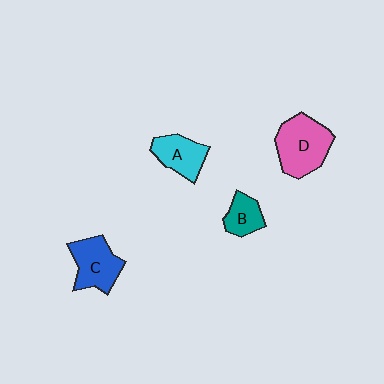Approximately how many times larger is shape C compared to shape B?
Approximately 1.7 times.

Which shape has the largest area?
Shape D (pink).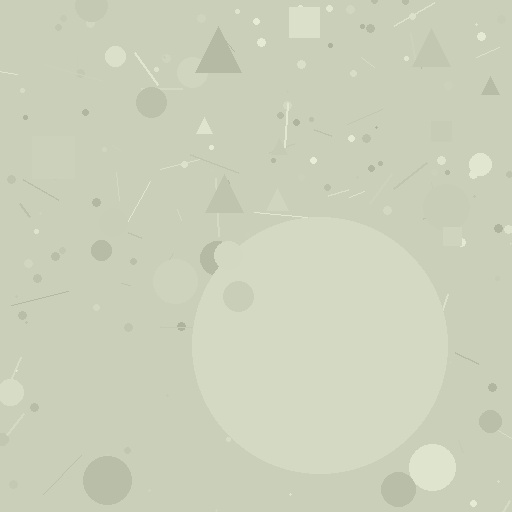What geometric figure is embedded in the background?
A circle is embedded in the background.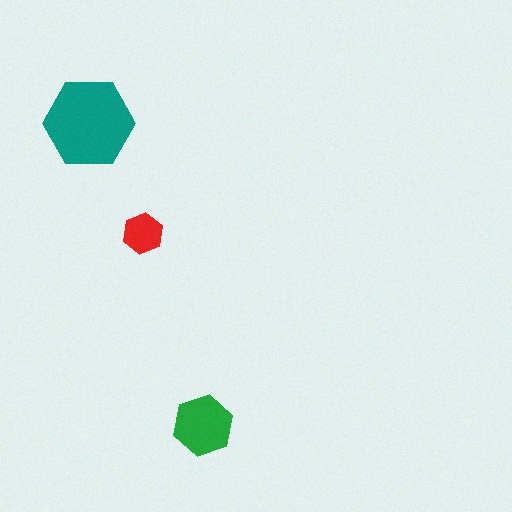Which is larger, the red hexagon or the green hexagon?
The green one.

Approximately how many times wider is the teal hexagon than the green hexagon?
About 1.5 times wider.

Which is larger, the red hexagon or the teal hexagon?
The teal one.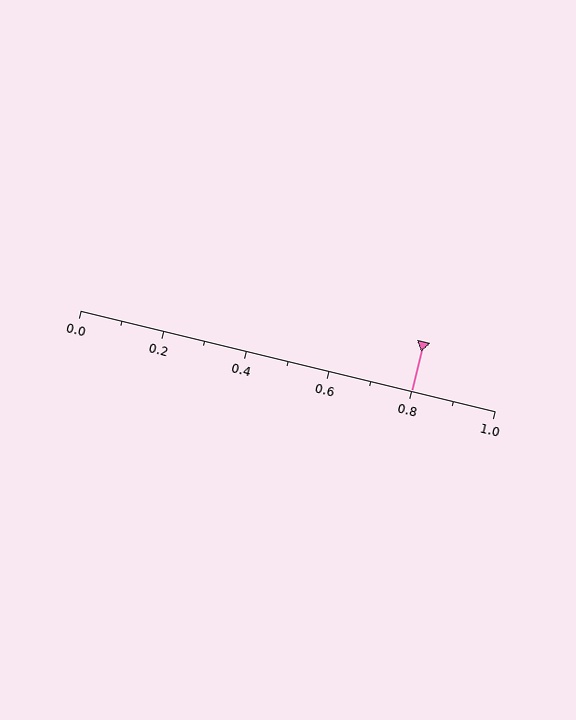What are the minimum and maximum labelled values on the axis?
The axis runs from 0.0 to 1.0.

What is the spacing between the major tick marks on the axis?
The major ticks are spaced 0.2 apart.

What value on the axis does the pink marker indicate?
The marker indicates approximately 0.8.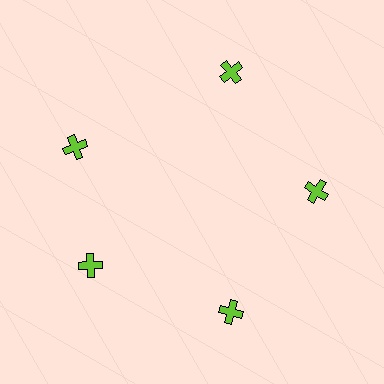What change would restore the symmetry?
The symmetry would be restored by rotating it back into even spacing with its neighbors so that all 5 crosses sit at equal angles and equal distance from the center.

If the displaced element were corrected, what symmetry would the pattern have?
It would have 5-fold rotational symmetry — the pattern would map onto itself every 72 degrees.